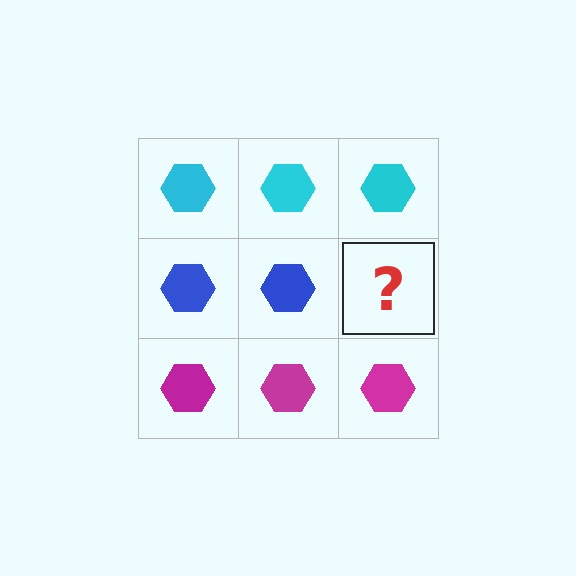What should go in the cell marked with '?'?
The missing cell should contain a blue hexagon.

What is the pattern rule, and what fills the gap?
The rule is that each row has a consistent color. The gap should be filled with a blue hexagon.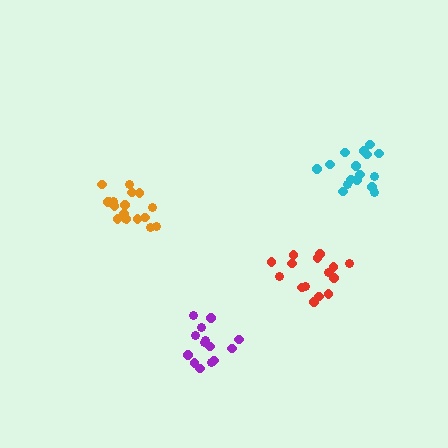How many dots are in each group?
Group 1: 14 dots, Group 2: 18 dots, Group 3: 16 dots, Group 4: 16 dots (64 total).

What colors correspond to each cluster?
The clusters are colored: purple, orange, cyan, red.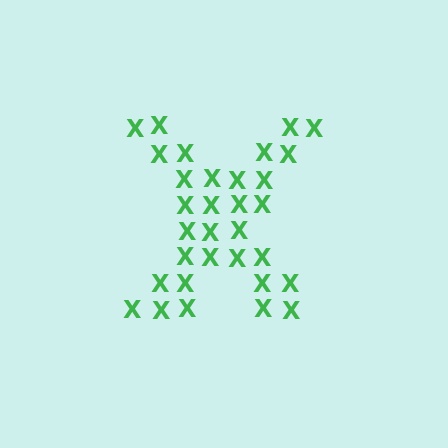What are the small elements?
The small elements are letter X's.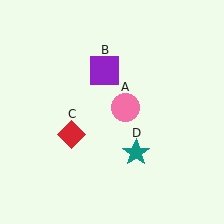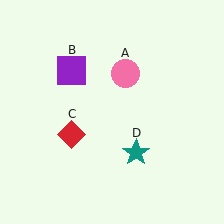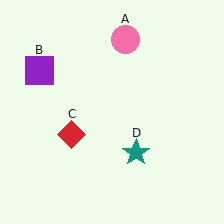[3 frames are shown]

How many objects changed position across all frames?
2 objects changed position: pink circle (object A), purple square (object B).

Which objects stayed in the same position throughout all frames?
Red diamond (object C) and teal star (object D) remained stationary.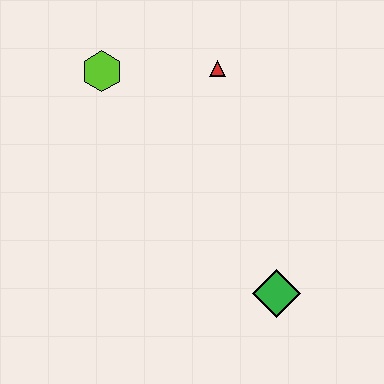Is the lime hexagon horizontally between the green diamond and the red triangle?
No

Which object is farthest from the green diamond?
The lime hexagon is farthest from the green diamond.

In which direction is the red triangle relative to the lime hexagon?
The red triangle is to the right of the lime hexagon.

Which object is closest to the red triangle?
The lime hexagon is closest to the red triangle.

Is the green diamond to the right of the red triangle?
Yes